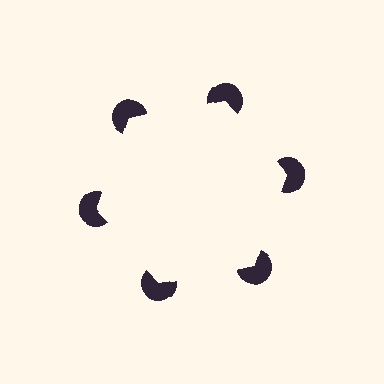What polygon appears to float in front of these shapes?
An illusory hexagon — its edges are inferred from the aligned wedge cuts in the pac-man discs, not physically drawn.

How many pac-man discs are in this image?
There are 6 — one at each vertex of the illusory hexagon.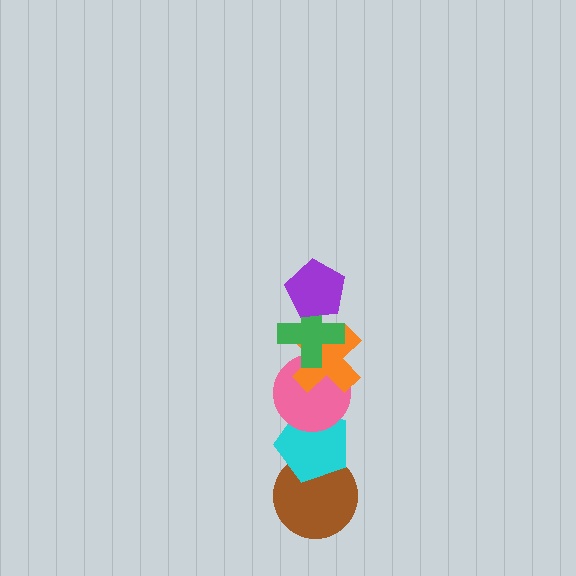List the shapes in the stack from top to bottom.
From top to bottom: the purple pentagon, the green cross, the orange cross, the pink circle, the cyan pentagon, the brown circle.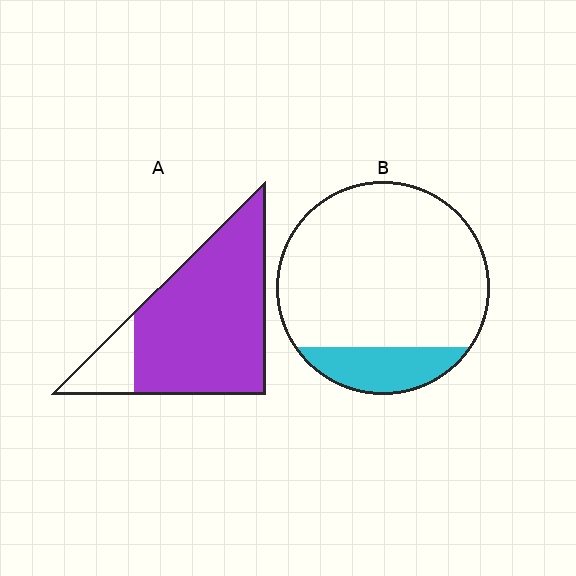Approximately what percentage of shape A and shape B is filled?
A is approximately 85% and B is approximately 15%.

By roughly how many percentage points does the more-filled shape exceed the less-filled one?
By roughly 70 percentage points (A over B).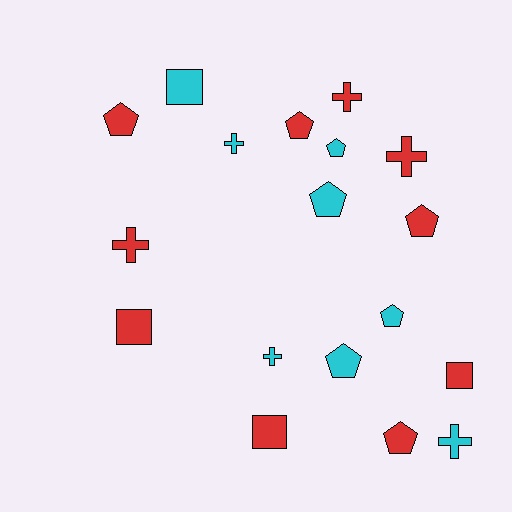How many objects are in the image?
There are 18 objects.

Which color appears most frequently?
Red, with 10 objects.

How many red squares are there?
There are 3 red squares.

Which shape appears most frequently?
Pentagon, with 8 objects.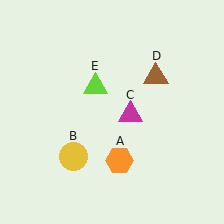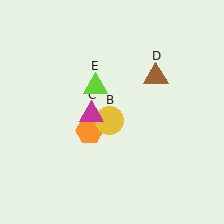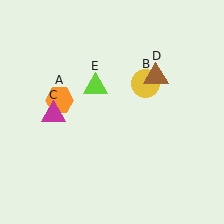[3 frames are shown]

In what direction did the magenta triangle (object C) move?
The magenta triangle (object C) moved left.